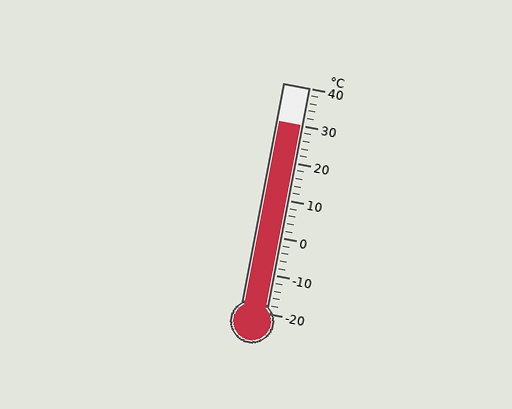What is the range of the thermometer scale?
The thermometer scale ranges from -20°C to 40°C.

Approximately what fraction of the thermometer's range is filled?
The thermometer is filled to approximately 85% of its range.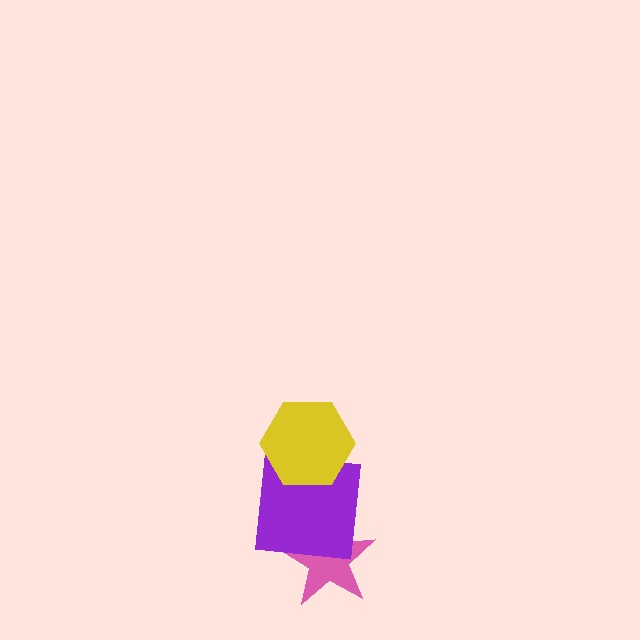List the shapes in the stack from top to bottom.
From top to bottom: the yellow hexagon, the purple square, the pink star.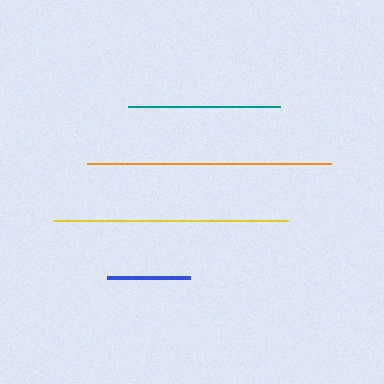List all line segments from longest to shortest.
From longest to shortest: orange, yellow, teal, blue.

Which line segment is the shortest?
The blue line is the shortest at approximately 83 pixels.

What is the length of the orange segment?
The orange segment is approximately 244 pixels long.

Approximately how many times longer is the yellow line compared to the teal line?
The yellow line is approximately 1.5 times the length of the teal line.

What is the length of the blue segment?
The blue segment is approximately 83 pixels long.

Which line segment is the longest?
The orange line is the longest at approximately 244 pixels.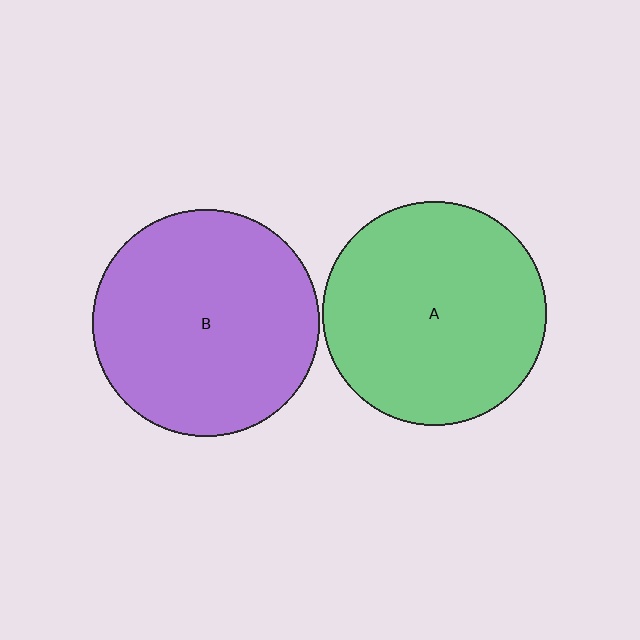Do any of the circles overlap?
No, none of the circles overlap.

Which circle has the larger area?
Circle B (purple).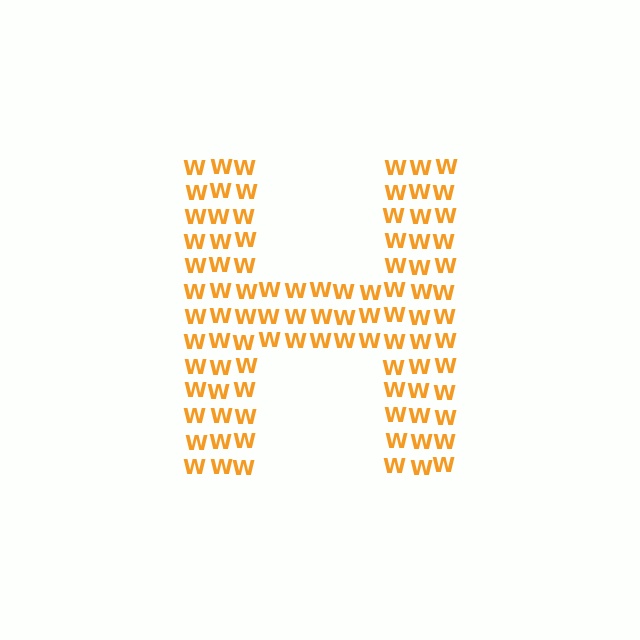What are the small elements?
The small elements are letter W's.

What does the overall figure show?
The overall figure shows the letter H.